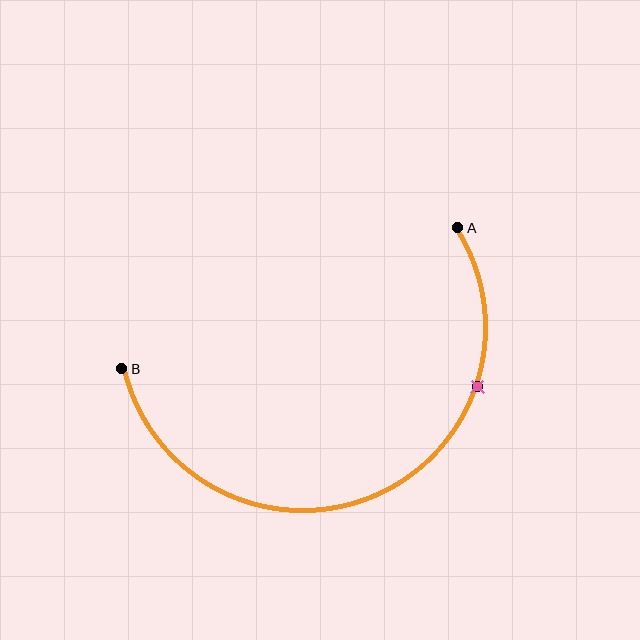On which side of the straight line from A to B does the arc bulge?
The arc bulges below the straight line connecting A and B.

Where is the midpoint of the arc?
The arc midpoint is the point on the curve farthest from the straight line joining A and B. It sits below that line.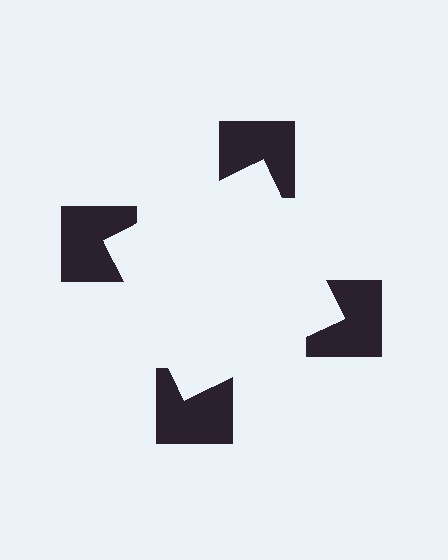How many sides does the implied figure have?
4 sides.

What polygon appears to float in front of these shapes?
An illusory square — its edges are inferred from the aligned wedge cuts in the notched squares, not physically drawn.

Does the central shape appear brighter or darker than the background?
It typically appears slightly brighter than the background, even though no actual brightness change is drawn.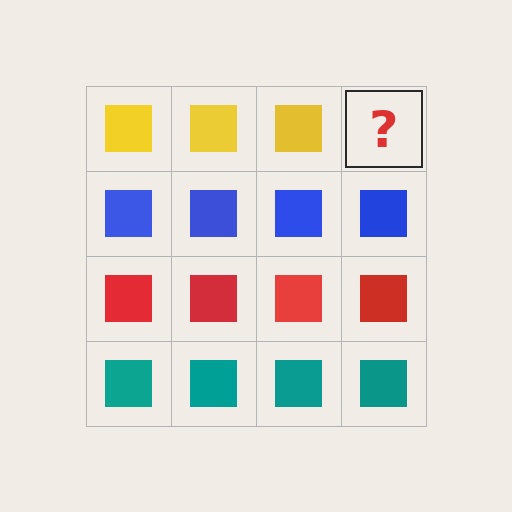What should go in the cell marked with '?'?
The missing cell should contain a yellow square.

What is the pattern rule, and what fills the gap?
The rule is that each row has a consistent color. The gap should be filled with a yellow square.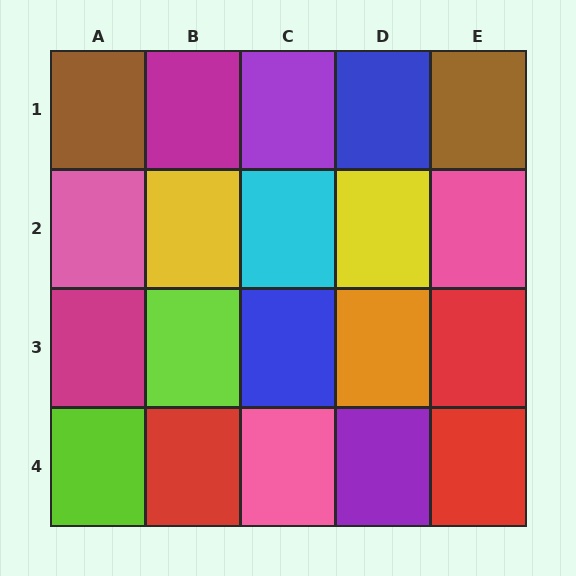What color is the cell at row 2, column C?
Cyan.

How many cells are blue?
2 cells are blue.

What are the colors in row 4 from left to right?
Lime, red, pink, purple, red.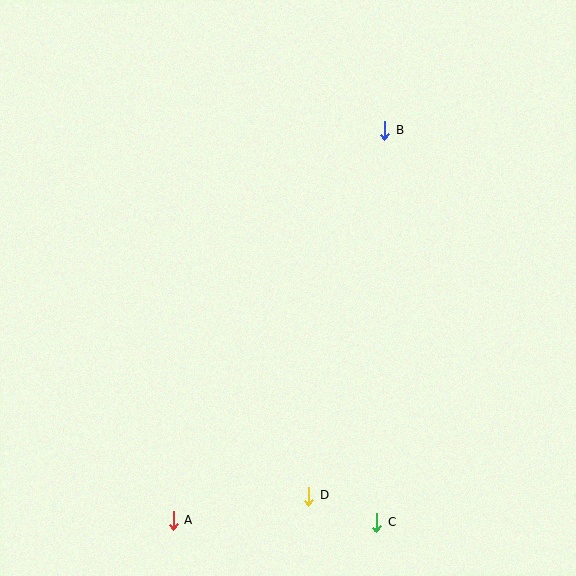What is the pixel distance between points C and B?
The distance between C and B is 392 pixels.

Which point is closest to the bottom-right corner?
Point C is closest to the bottom-right corner.